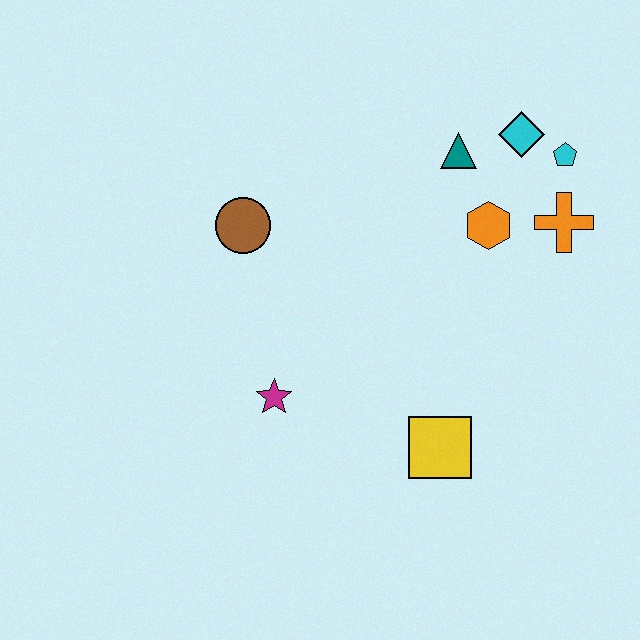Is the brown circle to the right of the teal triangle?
No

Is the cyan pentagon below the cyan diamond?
Yes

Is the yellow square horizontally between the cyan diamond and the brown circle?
Yes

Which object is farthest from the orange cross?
The magenta star is farthest from the orange cross.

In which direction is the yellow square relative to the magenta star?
The yellow square is to the right of the magenta star.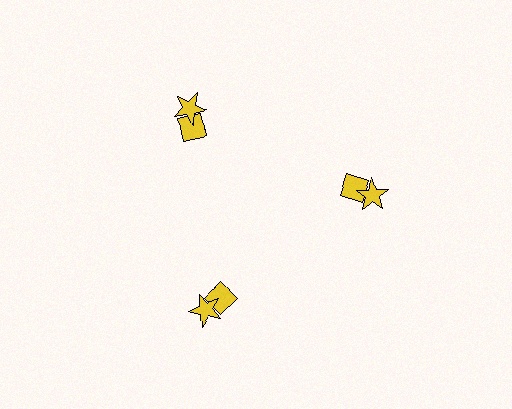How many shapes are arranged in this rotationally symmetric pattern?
There are 6 shapes, arranged in 3 groups of 2.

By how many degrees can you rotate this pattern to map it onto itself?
The pattern maps onto itself every 120 degrees of rotation.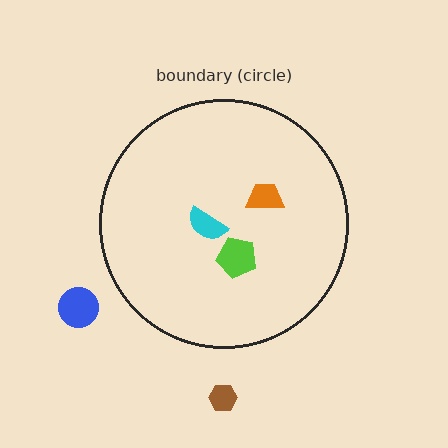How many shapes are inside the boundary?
3 inside, 2 outside.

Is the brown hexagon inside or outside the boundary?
Outside.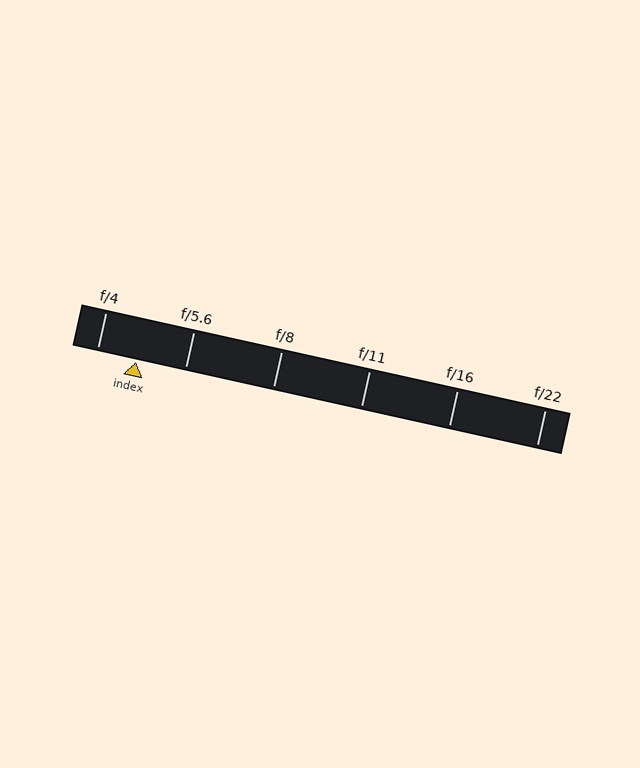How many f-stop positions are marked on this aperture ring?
There are 6 f-stop positions marked.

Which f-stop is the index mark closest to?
The index mark is closest to f/4.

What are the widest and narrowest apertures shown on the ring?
The widest aperture shown is f/4 and the narrowest is f/22.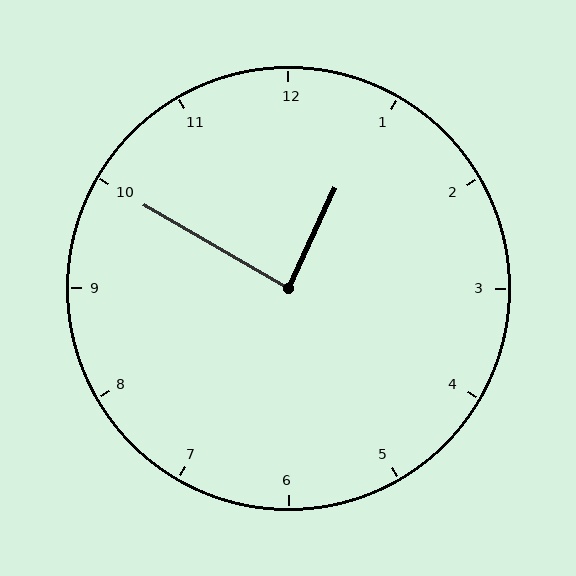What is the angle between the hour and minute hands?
Approximately 85 degrees.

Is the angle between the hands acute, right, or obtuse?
It is right.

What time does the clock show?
12:50.